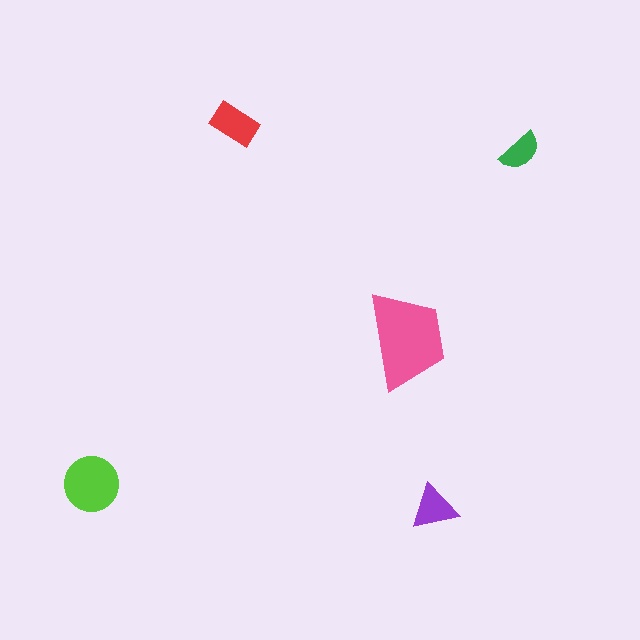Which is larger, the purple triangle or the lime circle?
The lime circle.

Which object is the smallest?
The green semicircle.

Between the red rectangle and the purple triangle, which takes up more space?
The red rectangle.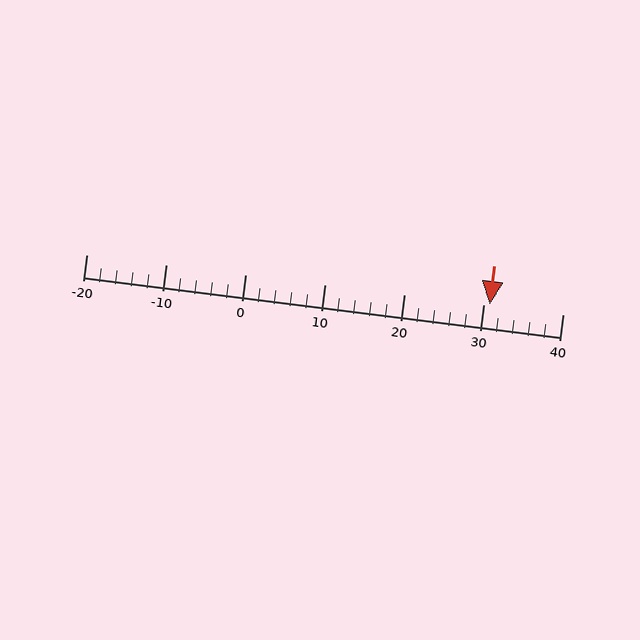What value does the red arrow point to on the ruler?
The red arrow points to approximately 31.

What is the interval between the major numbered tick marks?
The major tick marks are spaced 10 units apart.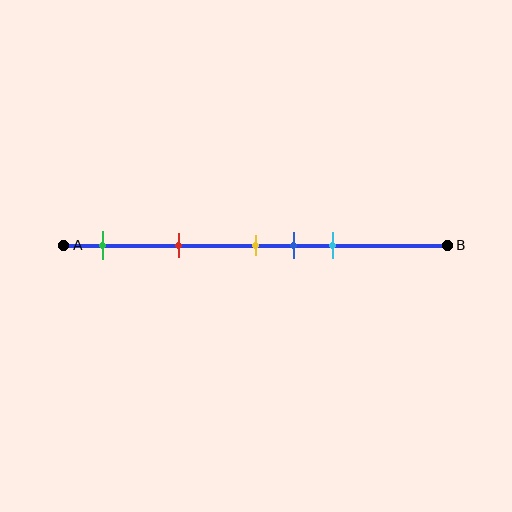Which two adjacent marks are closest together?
The yellow and blue marks are the closest adjacent pair.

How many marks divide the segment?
There are 5 marks dividing the segment.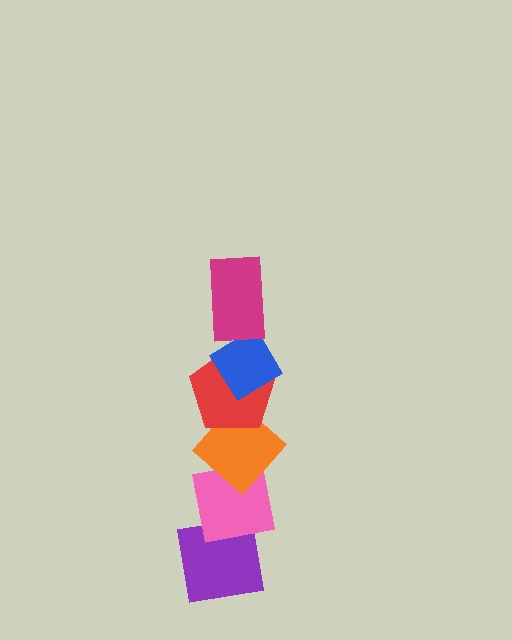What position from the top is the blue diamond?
The blue diamond is 2nd from the top.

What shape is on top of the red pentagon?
The blue diamond is on top of the red pentagon.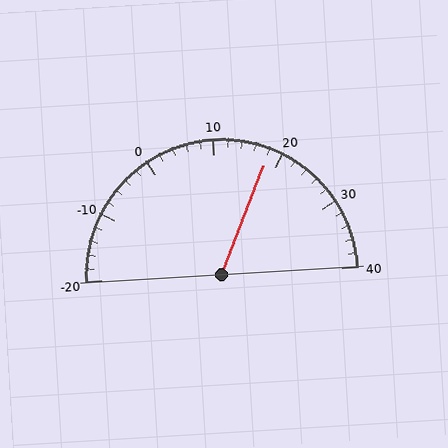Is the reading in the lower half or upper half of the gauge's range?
The reading is in the upper half of the range (-20 to 40).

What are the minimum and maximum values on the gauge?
The gauge ranges from -20 to 40.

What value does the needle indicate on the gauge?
The needle indicates approximately 18.